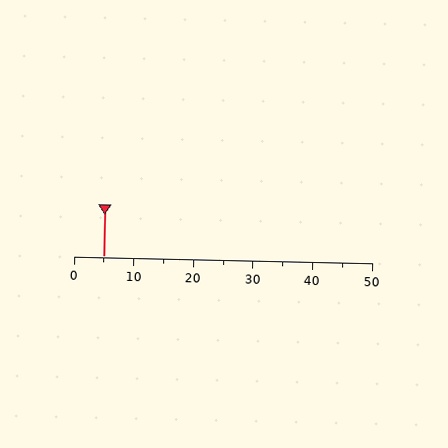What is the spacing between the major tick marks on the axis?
The major ticks are spaced 10 apart.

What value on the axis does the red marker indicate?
The marker indicates approximately 5.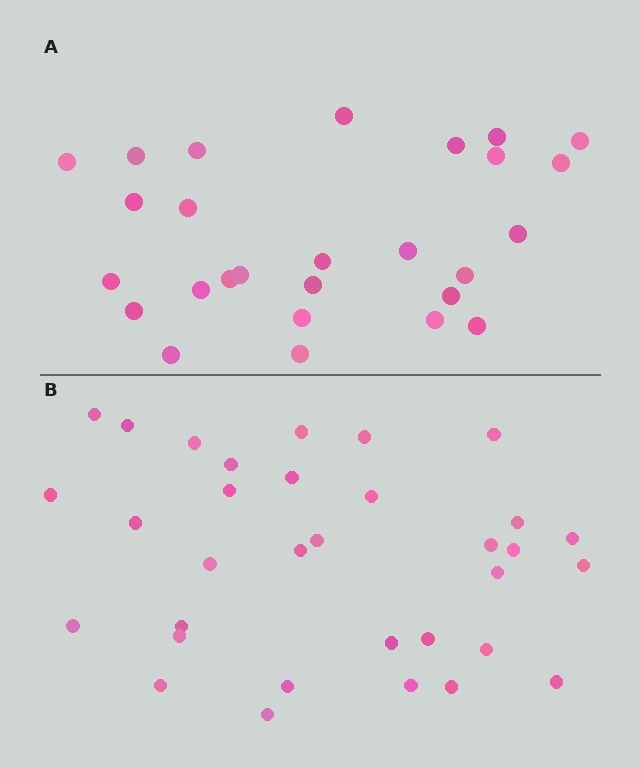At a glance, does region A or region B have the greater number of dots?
Region B (the bottom region) has more dots.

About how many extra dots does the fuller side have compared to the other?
Region B has about 6 more dots than region A.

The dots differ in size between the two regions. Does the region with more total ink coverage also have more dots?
No. Region A has more total ink coverage because its dots are larger, but region B actually contains more individual dots. Total area can be misleading — the number of items is what matters here.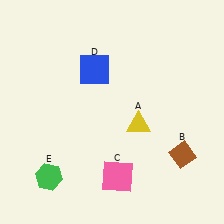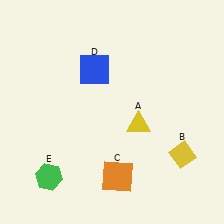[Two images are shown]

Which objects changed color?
B changed from brown to yellow. C changed from pink to orange.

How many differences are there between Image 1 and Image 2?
There are 2 differences between the two images.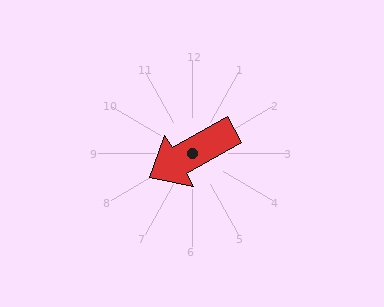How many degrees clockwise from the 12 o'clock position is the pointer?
Approximately 241 degrees.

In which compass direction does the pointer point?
Southwest.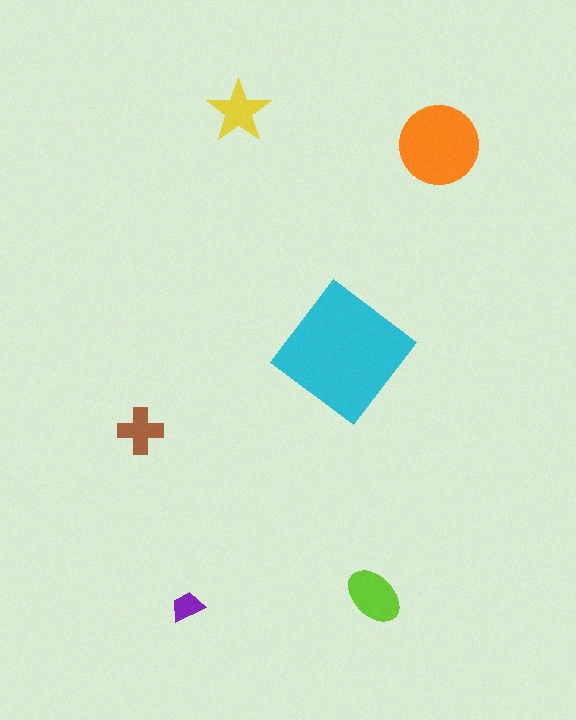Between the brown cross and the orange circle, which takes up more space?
The orange circle.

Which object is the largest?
The cyan diamond.